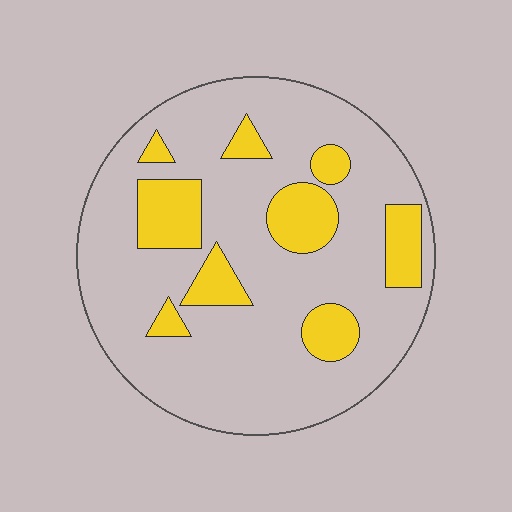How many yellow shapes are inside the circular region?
9.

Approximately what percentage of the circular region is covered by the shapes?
Approximately 20%.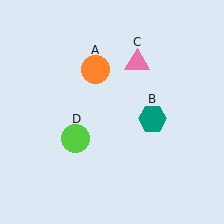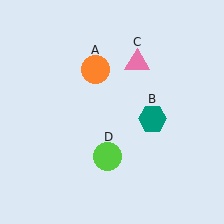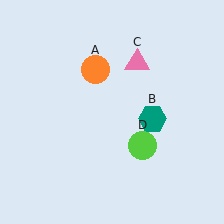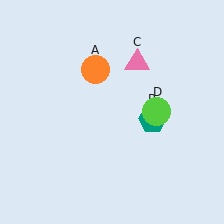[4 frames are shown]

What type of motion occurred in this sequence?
The lime circle (object D) rotated counterclockwise around the center of the scene.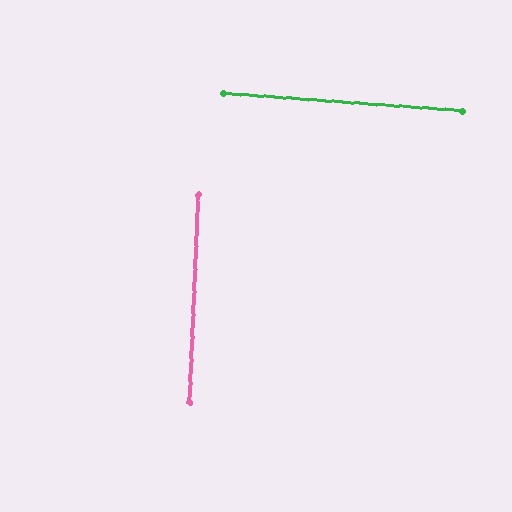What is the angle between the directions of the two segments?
Approximately 88 degrees.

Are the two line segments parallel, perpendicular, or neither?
Perpendicular — they meet at approximately 88°.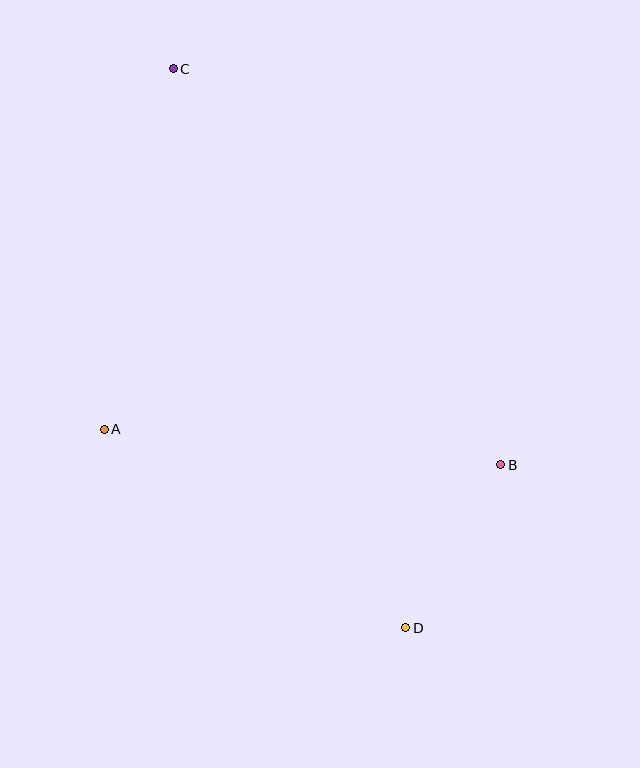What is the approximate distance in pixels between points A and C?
The distance between A and C is approximately 367 pixels.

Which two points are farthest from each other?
Points C and D are farthest from each other.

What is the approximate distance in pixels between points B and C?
The distance between B and C is approximately 514 pixels.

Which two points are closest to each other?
Points B and D are closest to each other.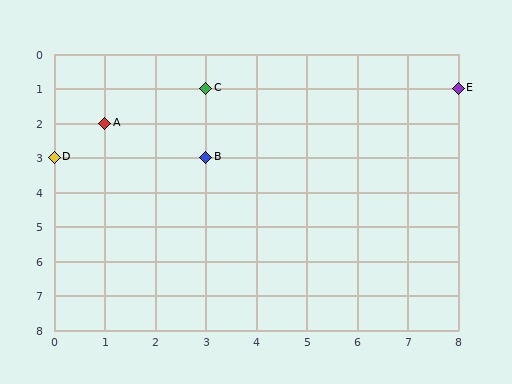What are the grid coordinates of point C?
Point C is at grid coordinates (3, 1).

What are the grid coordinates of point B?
Point B is at grid coordinates (3, 3).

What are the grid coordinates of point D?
Point D is at grid coordinates (0, 3).